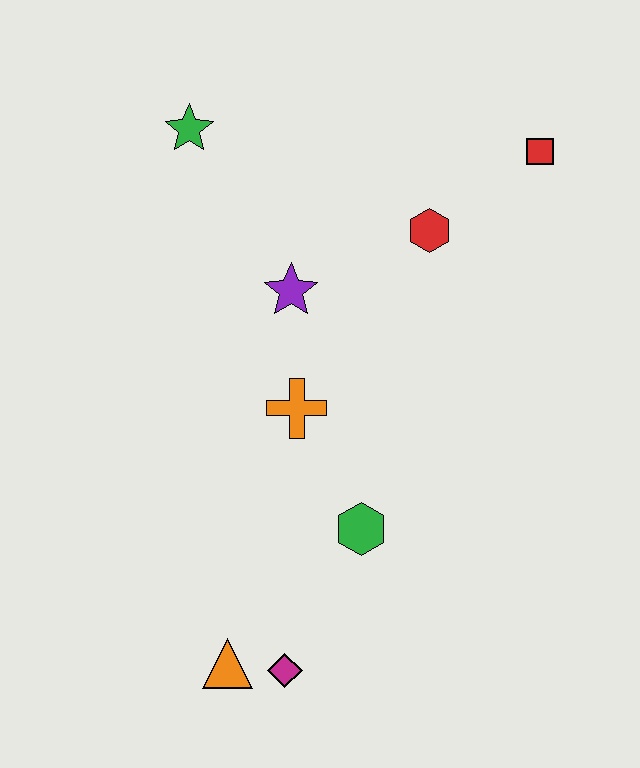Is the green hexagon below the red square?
Yes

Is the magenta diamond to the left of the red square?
Yes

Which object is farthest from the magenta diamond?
The red square is farthest from the magenta diamond.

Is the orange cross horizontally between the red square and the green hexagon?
No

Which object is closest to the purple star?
The orange cross is closest to the purple star.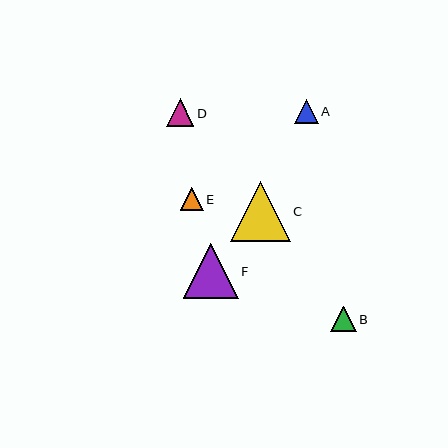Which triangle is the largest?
Triangle C is the largest with a size of approximately 60 pixels.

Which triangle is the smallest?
Triangle E is the smallest with a size of approximately 23 pixels.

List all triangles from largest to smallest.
From largest to smallest: C, F, D, B, A, E.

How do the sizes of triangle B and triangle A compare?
Triangle B and triangle A are approximately the same size.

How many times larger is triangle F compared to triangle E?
Triangle F is approximately 2.4 times the size of triangle E.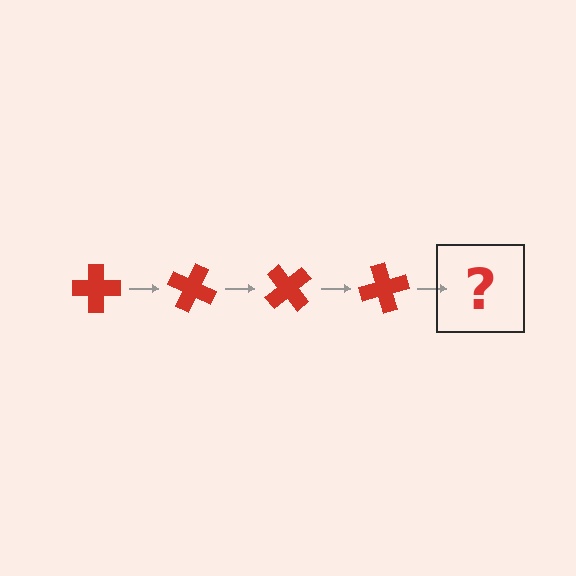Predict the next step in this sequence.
The next step is a red cross rotated 100 degrees.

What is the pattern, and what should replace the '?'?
The pattern is that the cross rotates 25 degrees each step. The '?' should be a red cross rotated 100 degrees.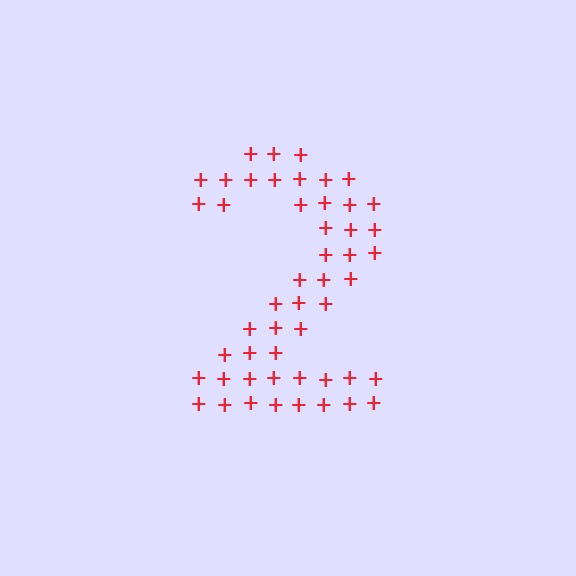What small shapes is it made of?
It is made of small plus signs.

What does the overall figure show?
The overall figure shows the digit 2.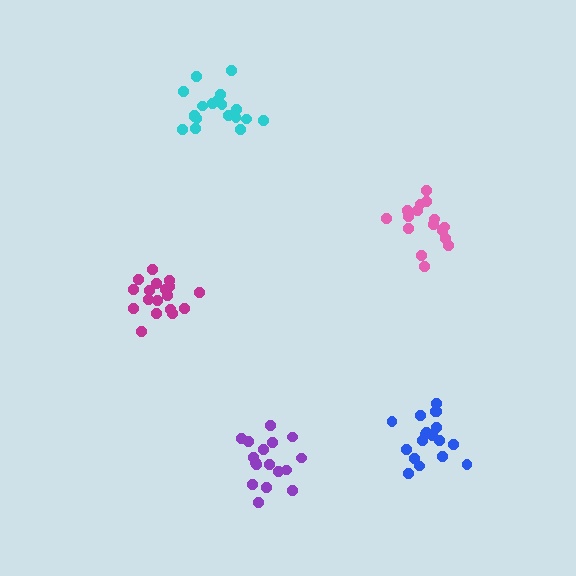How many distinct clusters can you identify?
There are 5 distinct clusters.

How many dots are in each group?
Group 1: 18 dots, Group 2: 17 dots, Group 3: 18 dots, Group 4: 19 dots, Group 5: 16 dots (88 total).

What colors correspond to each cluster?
The clusters are colored: magenta, purple, blue, cyan, pink.